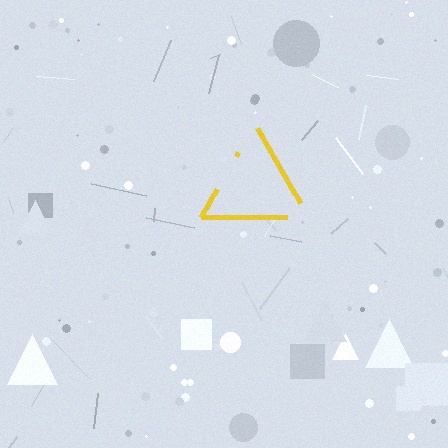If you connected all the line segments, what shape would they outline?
They would outline a triangle.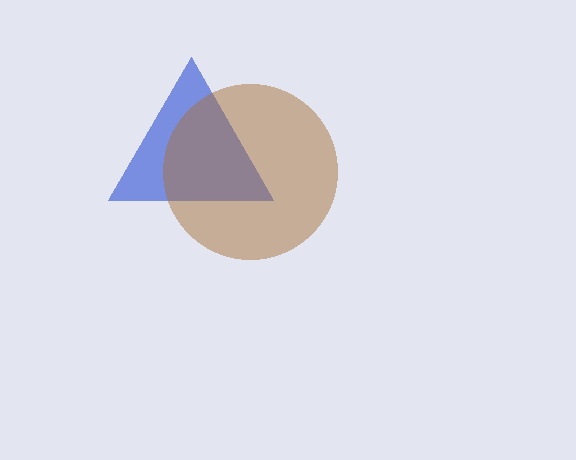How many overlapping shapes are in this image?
There are 2 overlapping shapes in the image.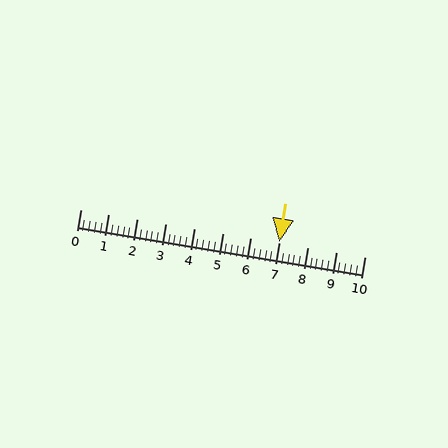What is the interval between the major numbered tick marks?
The major tick marks are spaced 1 units apart.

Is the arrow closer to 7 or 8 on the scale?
The arrow is closer to 7.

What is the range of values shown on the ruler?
The ruler shows values from 0 to 10.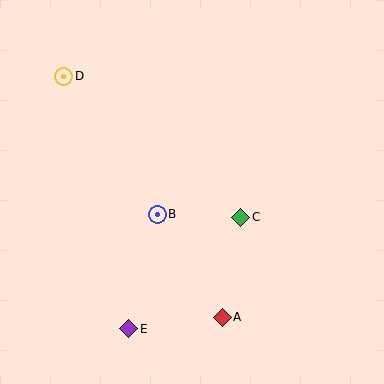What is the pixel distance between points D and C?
The distance between D and C is 226 pixels.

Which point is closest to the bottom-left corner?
Point E is closest to the bottom-left corner.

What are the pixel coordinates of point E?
Point E is at (129, 329).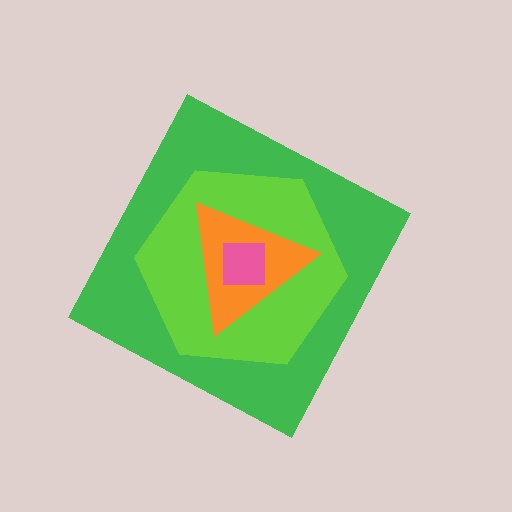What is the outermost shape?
The green diamond.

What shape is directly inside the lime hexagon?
The orange triangle.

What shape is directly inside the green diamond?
The lime hexagon.